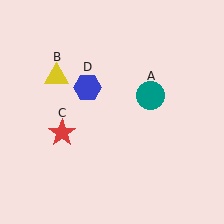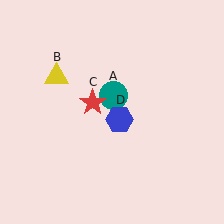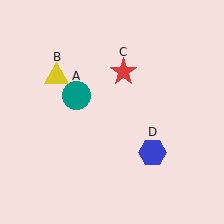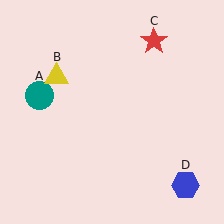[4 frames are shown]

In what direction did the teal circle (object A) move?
The teal circle (object A) moved left.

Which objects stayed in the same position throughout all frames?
Yellow triangle (object B) remained stationary.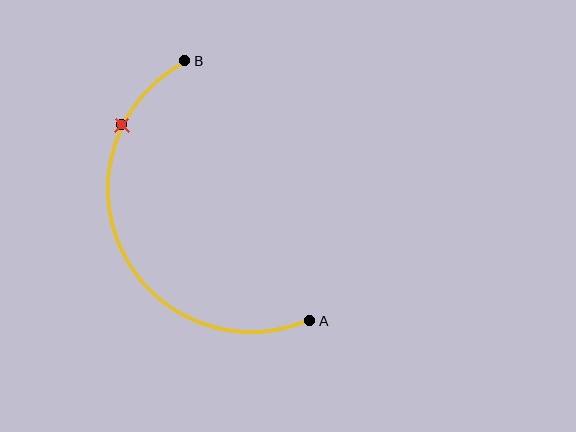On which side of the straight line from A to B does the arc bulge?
The arc bulges to the left of the straight line connecting A and B.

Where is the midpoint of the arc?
The arc midpoint is the point on the curve farthest from the straight line joining A and B. It sits to the left of that line.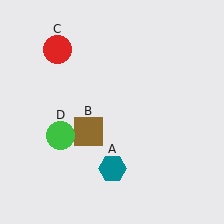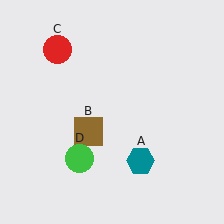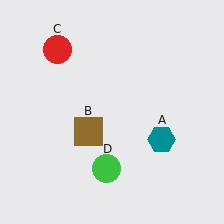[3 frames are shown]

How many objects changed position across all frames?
2 objects changed position: teal hexagon (object A), green circle (object D).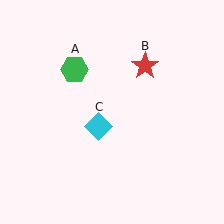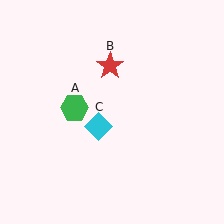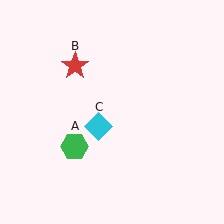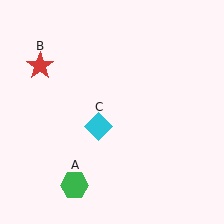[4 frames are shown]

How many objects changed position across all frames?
2 objects changed position: green hexagon (object A), red star (object B).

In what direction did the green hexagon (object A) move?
The green hexagon (object A) moved down.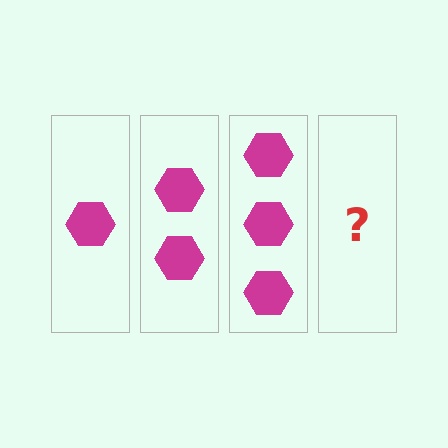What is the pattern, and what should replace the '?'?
The pattern is that each step adds one more hexagon. The '?' should be 4 hexagons.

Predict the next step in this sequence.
The next step is 4 hexagons.